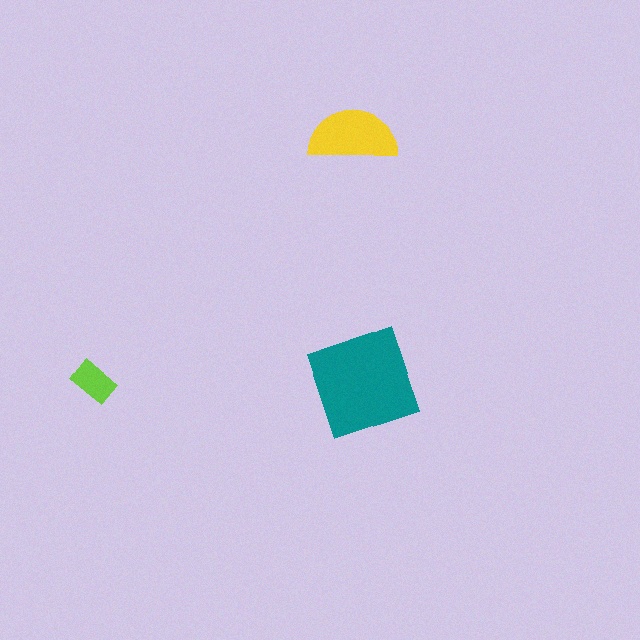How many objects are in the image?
There are 3 objects in the image.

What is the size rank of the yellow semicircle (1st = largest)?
2nd.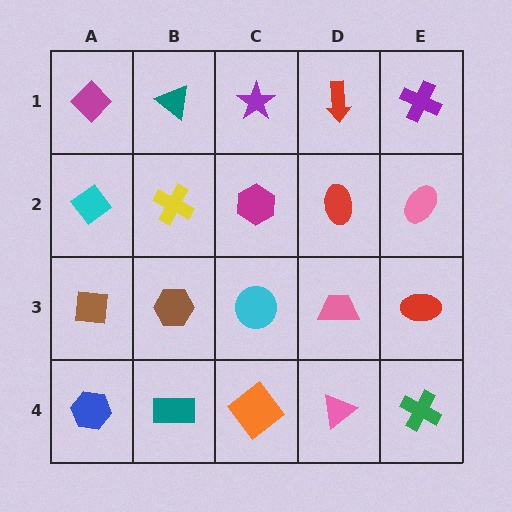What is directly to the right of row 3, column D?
A red ellipse.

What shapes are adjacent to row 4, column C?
A cyan circle (row 3, column C), a teal rectangle (row 4, column B), a pink triangle (row 4, column D).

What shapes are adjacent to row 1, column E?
A pink ellipse (row 2, column E), a red arrow (row 1, column D).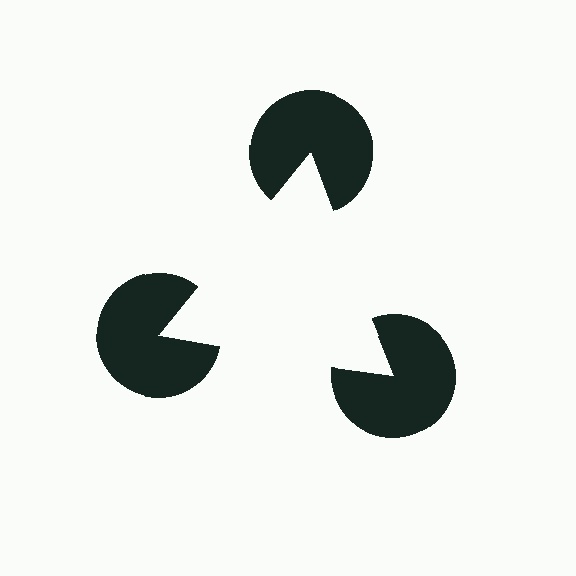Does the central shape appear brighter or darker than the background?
It typically appears slightly brighter than the background, even though no actual brightness change is drawn.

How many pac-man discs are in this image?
There are 3 — one at each vertex of the illusory triangle.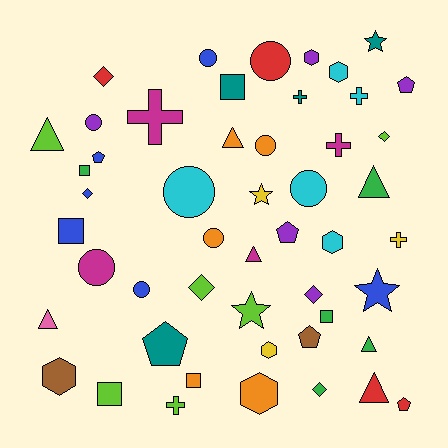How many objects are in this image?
There are 50 objects.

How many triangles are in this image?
There are 7 triangles.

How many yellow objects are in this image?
There are 3 yellow objects.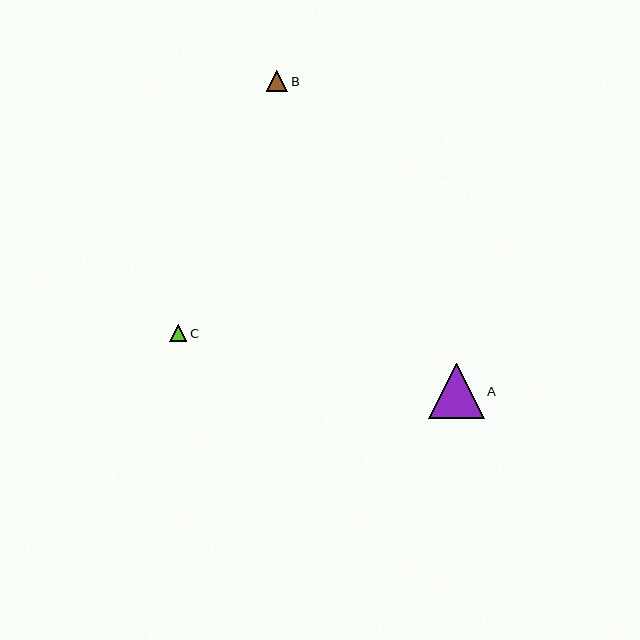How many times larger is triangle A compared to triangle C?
Triangle A is approximately 3.2 times the size of triangle C.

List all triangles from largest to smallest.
From largest to smallest: A, B, C.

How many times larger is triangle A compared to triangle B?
Triangle A is approximately 2.6 times the size of triangle B.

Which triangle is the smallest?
Triangle C is the smallest with a size of approximately 17 pixels.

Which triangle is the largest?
Triangle A is the largest with a size of approximately 55 pixels.